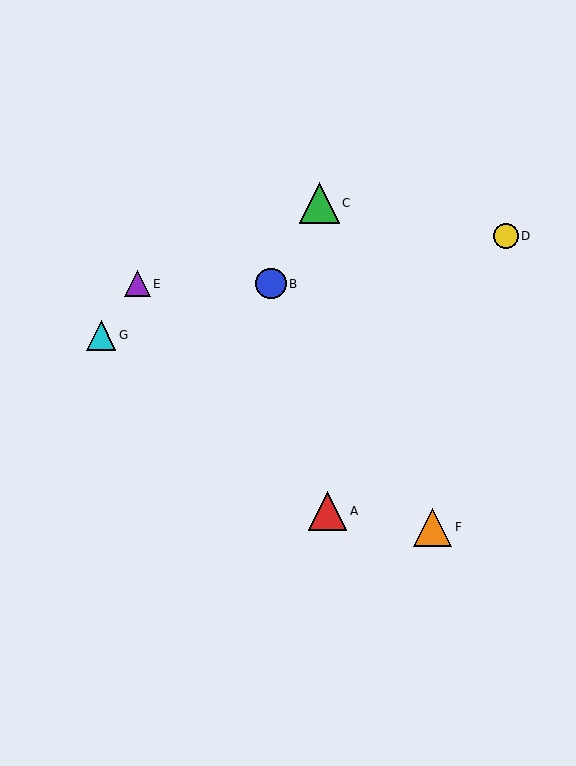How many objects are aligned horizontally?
2 objects (B, E) are aligned horizontally.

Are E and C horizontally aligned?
No, E is at y≈284 and C is at y≈203.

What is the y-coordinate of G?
Object G is at y≈335.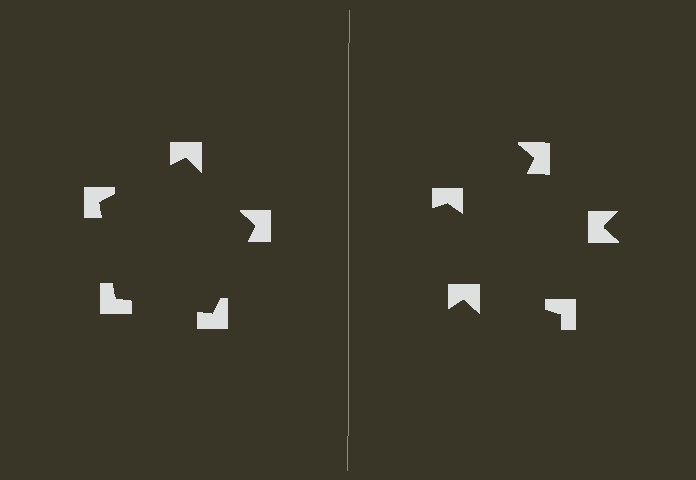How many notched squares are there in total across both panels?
10 — 5 on each side.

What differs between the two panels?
The notched squares are positioned identically on both sides; only the wedge orientations differ. On the left they align to a pentagon; on the right they are misaligned.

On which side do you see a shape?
An illusory pentagon appears on the left side. On the right side the wedge cuts are rotated, so no coherent shape forms.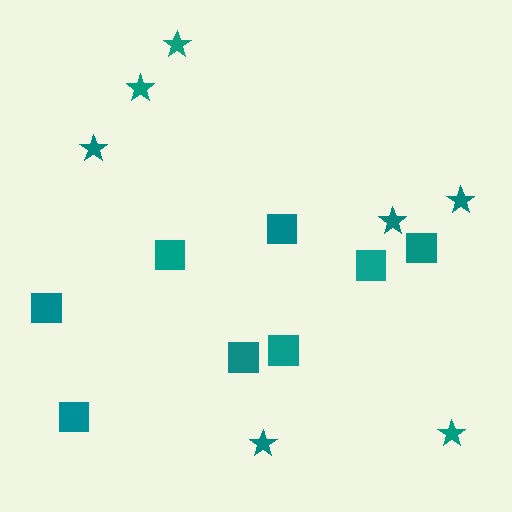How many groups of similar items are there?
There are 2 groups: one group of squares (8) and one group of stars (7).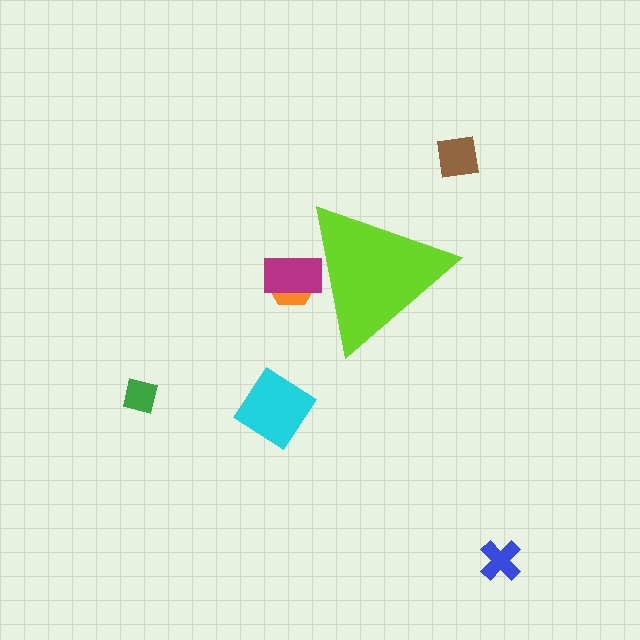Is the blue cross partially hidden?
No, the blue cross is fully visible.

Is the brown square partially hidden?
No, the brown square is fully visible.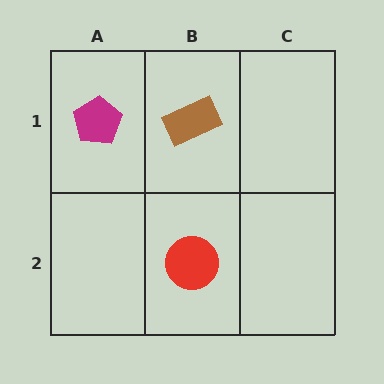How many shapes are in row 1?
2 shapes.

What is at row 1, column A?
A magenta pentagon.